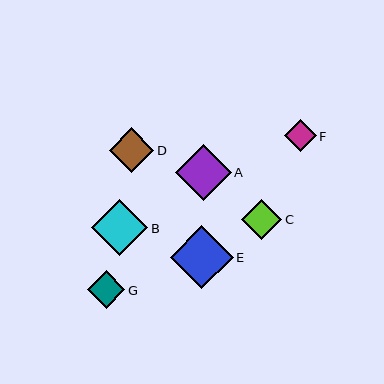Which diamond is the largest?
Diamond E is the largest with a size of approximately 63 pixels.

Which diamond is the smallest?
Diamond F is the smallest with a size of approximately 32 pixels.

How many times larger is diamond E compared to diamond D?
Diamond E is approximately 1.4 times the size of diamond D.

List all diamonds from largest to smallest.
From largest to smallest: E, B, A, D, C, G, F.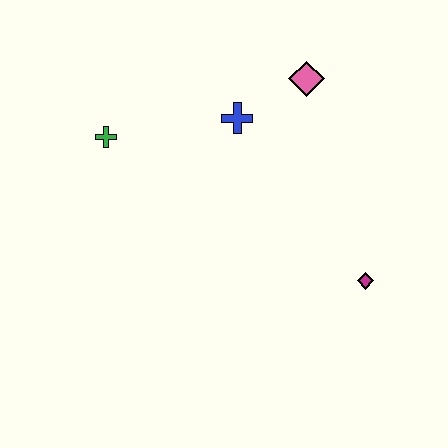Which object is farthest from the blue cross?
The magenta diamond is farthest from the blue cross.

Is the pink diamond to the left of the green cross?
No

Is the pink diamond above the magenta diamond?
Yes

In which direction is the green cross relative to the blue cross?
The green cross is to the left of the blue cross.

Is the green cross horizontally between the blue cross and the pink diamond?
No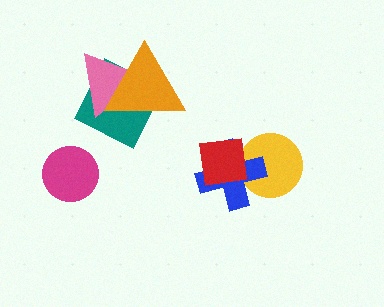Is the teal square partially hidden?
Yes, it is partially covered by another shape.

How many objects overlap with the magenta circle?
0 objects overlap with the magenta circle.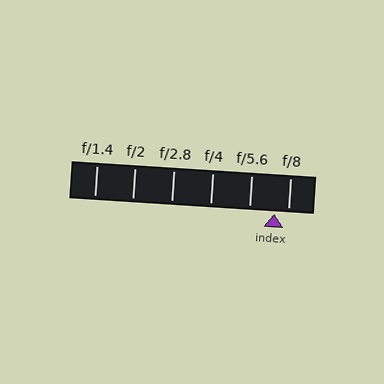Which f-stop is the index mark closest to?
The index mark is closest to f/8.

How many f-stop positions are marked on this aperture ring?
There are 6 f-stop positions marked.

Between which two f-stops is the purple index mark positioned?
The index mark is between f/5.6 and f/8.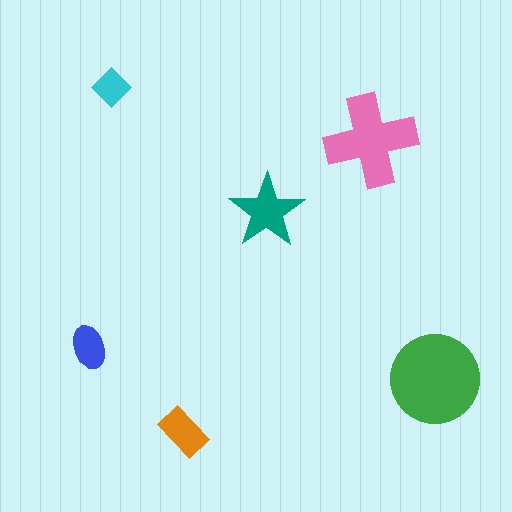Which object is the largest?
The green circle.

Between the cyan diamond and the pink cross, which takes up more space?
The pink cross.